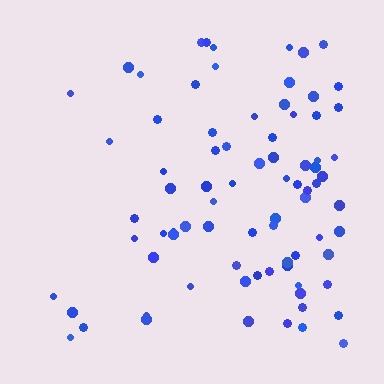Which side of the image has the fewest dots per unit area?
The left.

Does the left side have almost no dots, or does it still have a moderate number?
Still a moderate number, just noticeably fewer than the right.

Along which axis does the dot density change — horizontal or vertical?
Horizontal.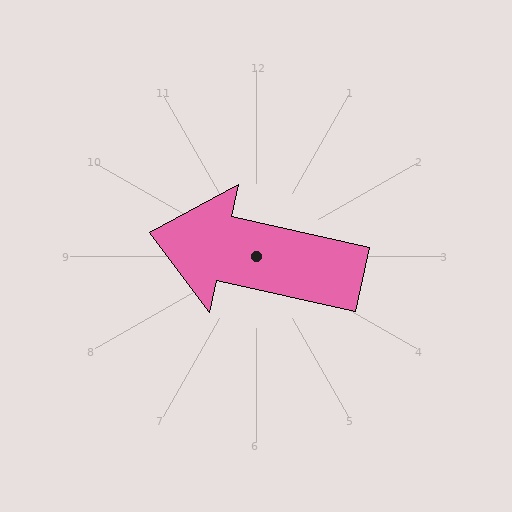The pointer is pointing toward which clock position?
Roughly 9 o'clock.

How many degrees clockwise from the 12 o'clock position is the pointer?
Approximately 283 degrees.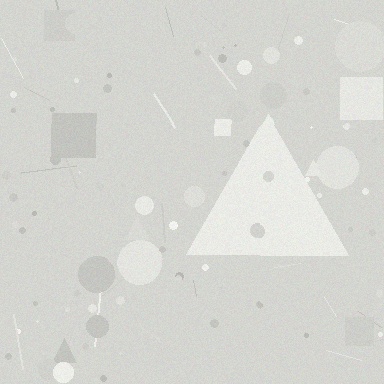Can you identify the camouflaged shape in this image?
The camouflaged shape is a triangle.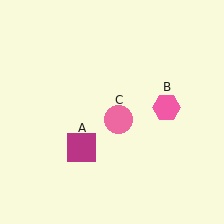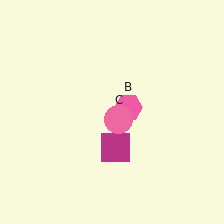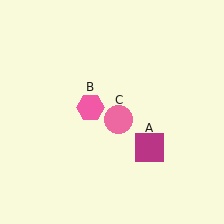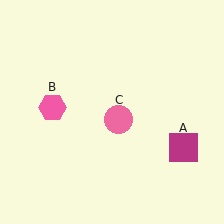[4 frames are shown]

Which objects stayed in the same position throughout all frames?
Pink circle (object C) remained stationary.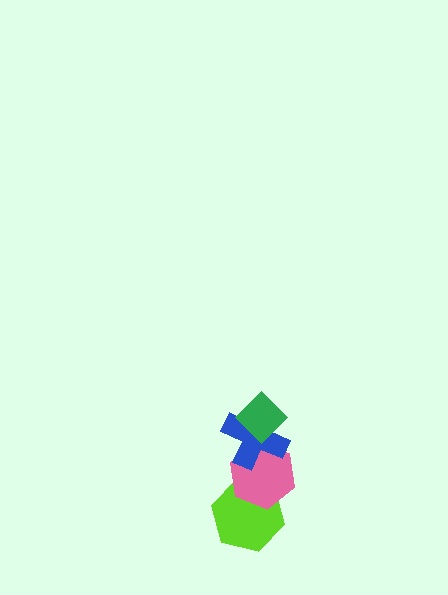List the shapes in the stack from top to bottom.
From top to bottom: the green diamond, the blue cross, the pink hexagon, the lime hexagon.